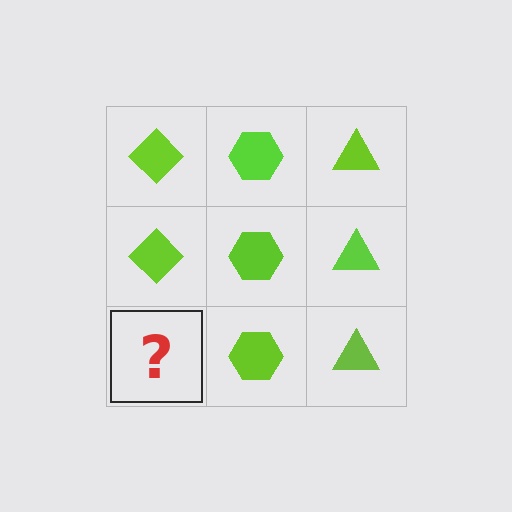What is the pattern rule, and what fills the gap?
The rule is that each column has a consistent shape. The gap should be filled with a lime diamond.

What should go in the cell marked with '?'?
The missing cell should contain a lime diamond.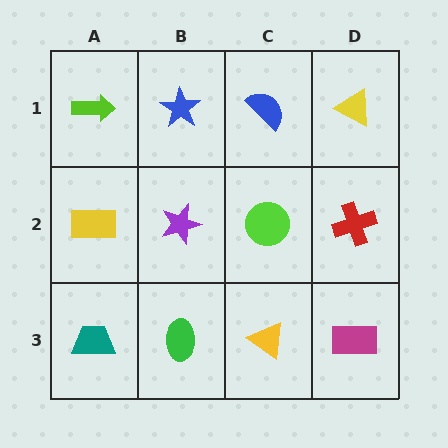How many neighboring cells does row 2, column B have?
4.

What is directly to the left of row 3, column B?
A teal trapezoid.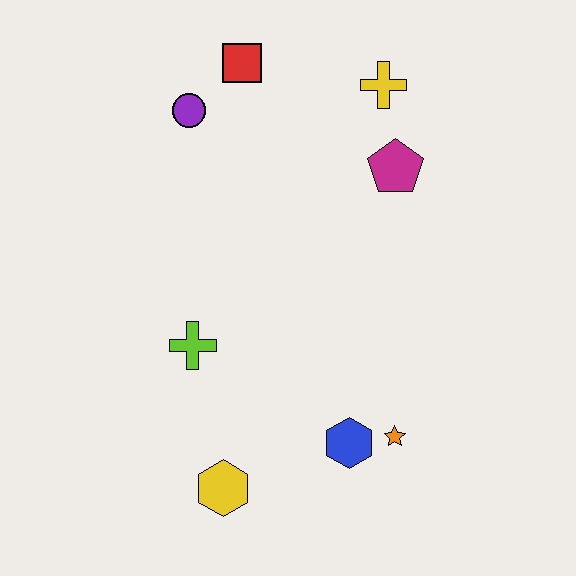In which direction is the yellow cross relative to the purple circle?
The yellow cross is to the right of the purple circle.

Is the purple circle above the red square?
No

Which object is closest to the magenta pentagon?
The yellow cross is closest to the magenta pentagon.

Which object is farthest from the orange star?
The red square is farthest from the orange star.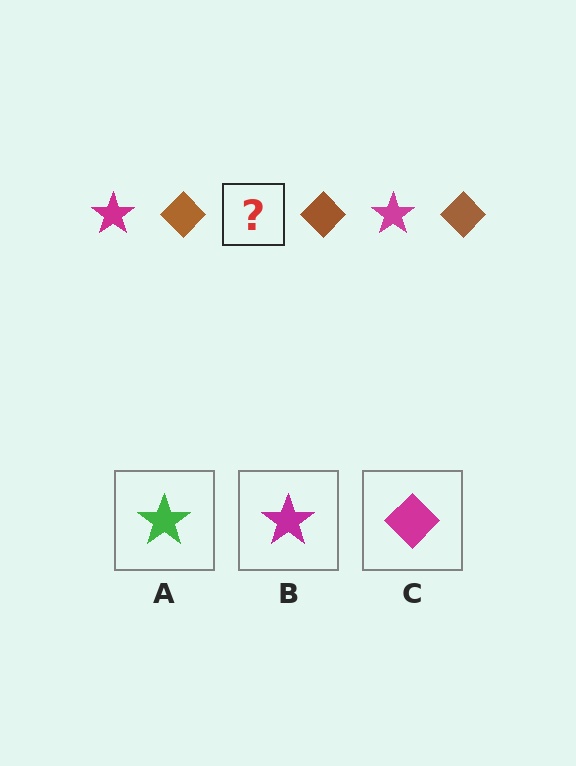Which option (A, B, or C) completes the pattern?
B.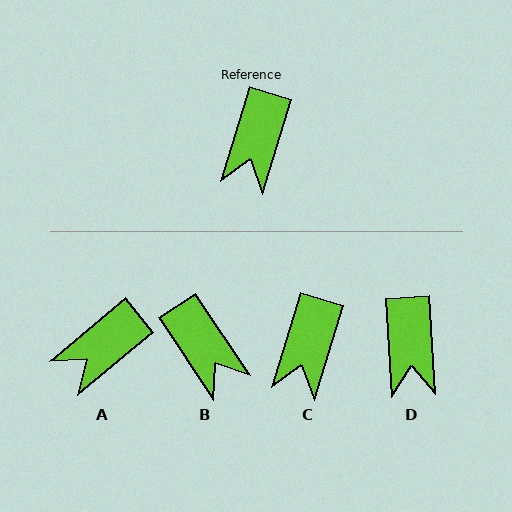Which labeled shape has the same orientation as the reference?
C.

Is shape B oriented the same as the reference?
No, it is off by about 50 degrees.